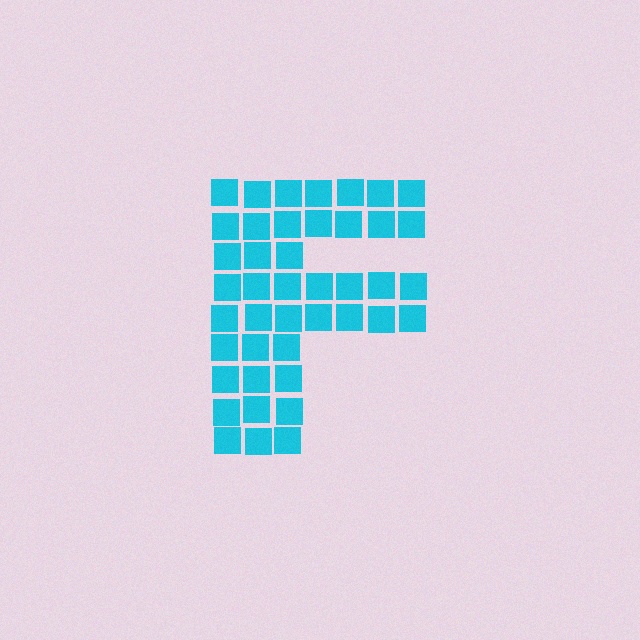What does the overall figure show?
The overall figure shows the letter F.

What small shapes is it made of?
It is made of small squares.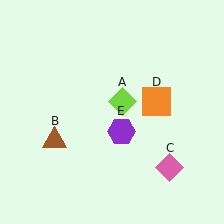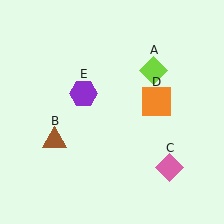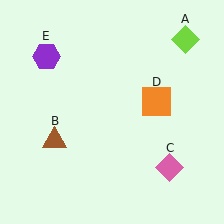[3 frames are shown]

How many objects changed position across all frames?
2 objects changed position: lime diamond (object A), purple hexagon (object E).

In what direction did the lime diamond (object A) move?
The lime diamond (object A) moved up and to the right.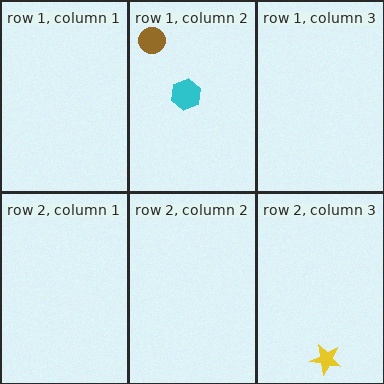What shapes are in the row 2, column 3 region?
The yellow star.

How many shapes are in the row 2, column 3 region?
1.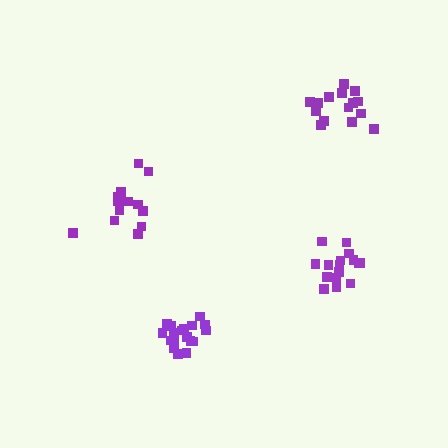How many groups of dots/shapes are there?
There are 4 groups.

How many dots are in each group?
Group 1: 14 dots, Group 2: 16 dots, Group 3: 19 dots, Group 4: 16 dots (65 total).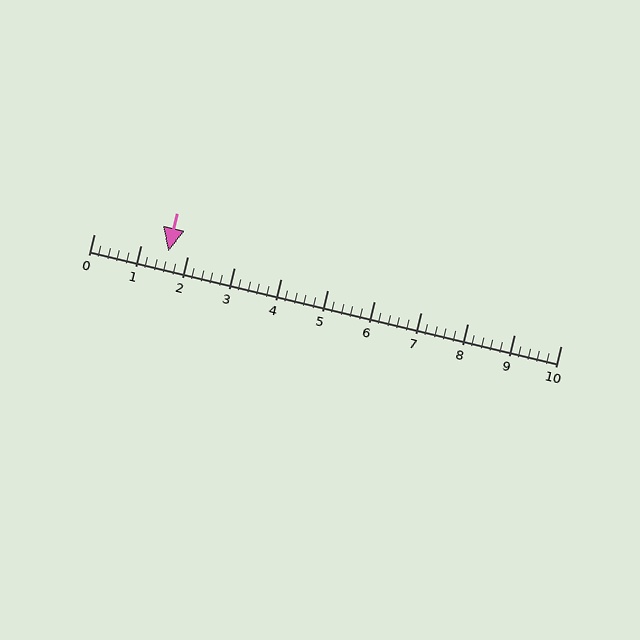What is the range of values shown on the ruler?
The ruler shows values from 0 to 10.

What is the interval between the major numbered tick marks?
The major tick marks are spaced 1 units apart.